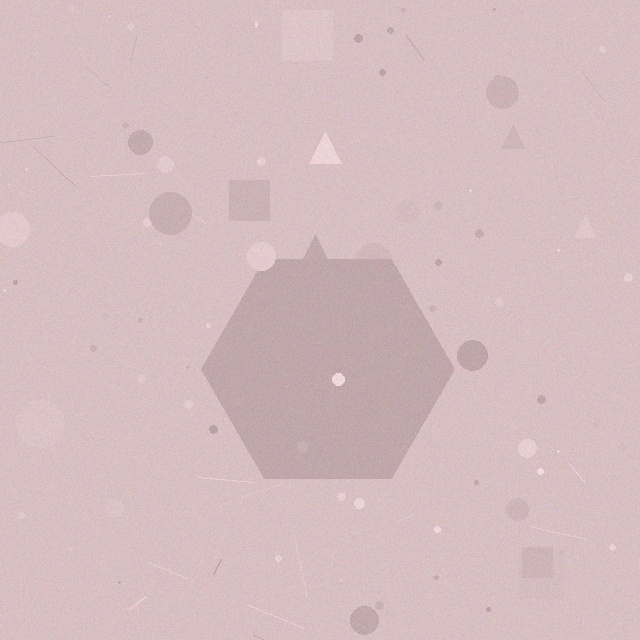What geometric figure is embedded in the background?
A hexagon is embedded in the background.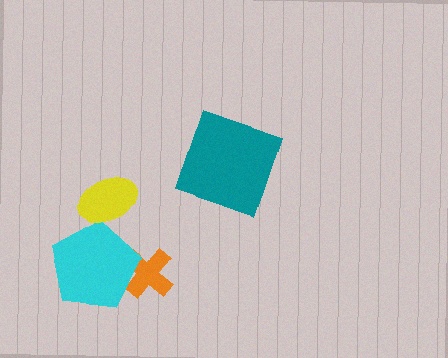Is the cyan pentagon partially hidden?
Yes, it is partially covered by another shape.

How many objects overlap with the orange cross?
1 object overlaps with the orange cross.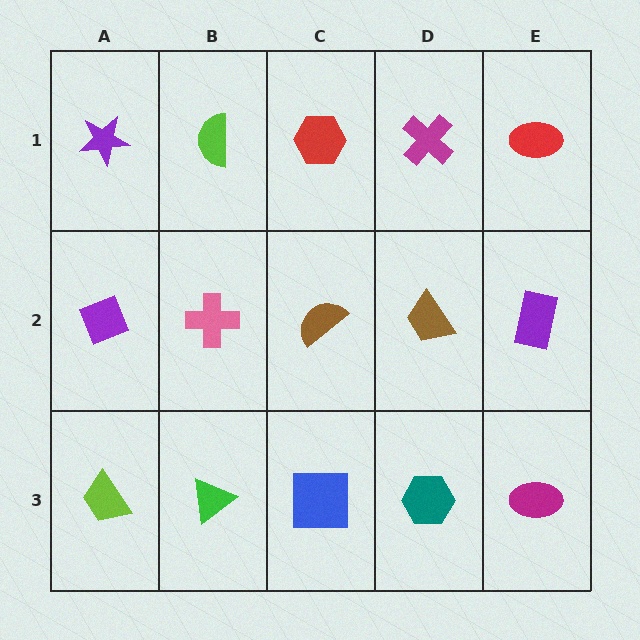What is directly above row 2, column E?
A red ellipse.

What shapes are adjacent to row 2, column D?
A magenta cross (row 1, column D), a teal hexagon (row 3, column D), a brown semicircle (row 2, column C), a purple rectangle (row 2, column E).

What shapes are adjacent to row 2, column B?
A lime semicircle (row 1, column B), a green triangle (row 3, column B), a purple diamond (row 2, column A), a brown semicircle (row 2, column C).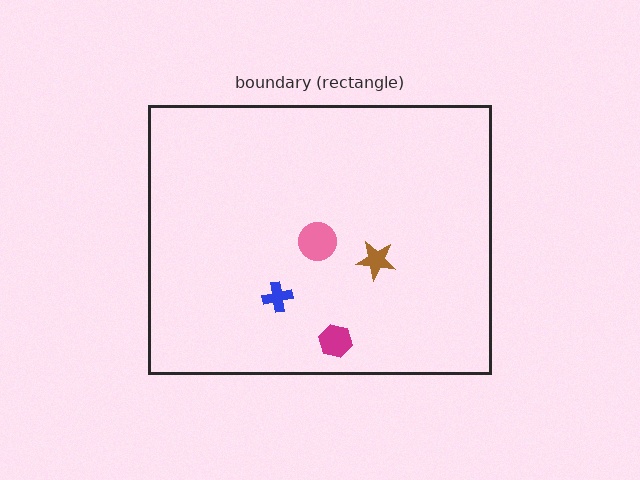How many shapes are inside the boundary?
4 inside, 0 outside.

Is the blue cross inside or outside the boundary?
Inside.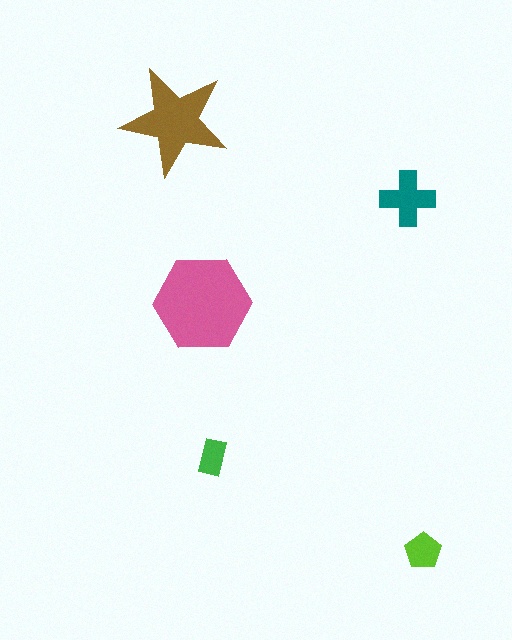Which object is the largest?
The pink hexagon.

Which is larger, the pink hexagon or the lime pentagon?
The pink hexagon.